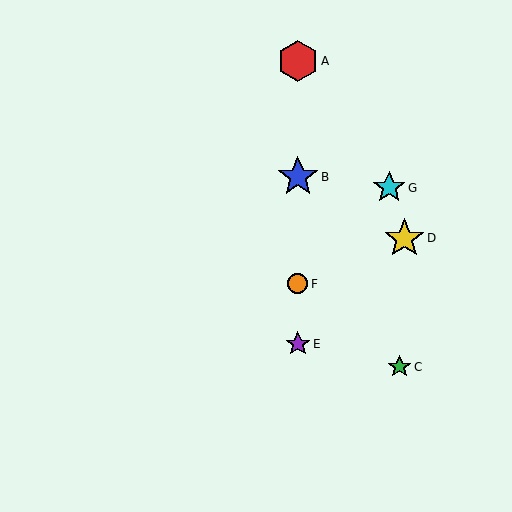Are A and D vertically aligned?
No, A is at x≈298 and D is at x≈404.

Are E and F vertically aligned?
Yes, both are at x≈298.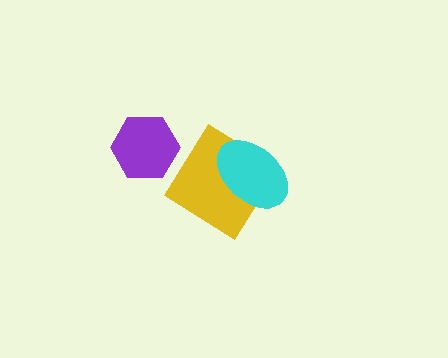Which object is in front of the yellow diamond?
The cyan ellipse is in front of the yellow diamond.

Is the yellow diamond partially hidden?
Yes, it is partially covered by another shape.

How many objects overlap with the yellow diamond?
1 object overlaps with the yellow diamond.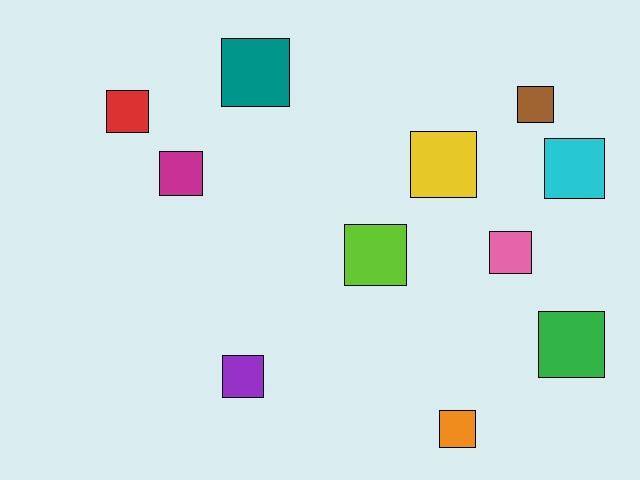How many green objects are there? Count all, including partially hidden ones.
There is 1 green object.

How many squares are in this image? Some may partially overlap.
There are 11 squares.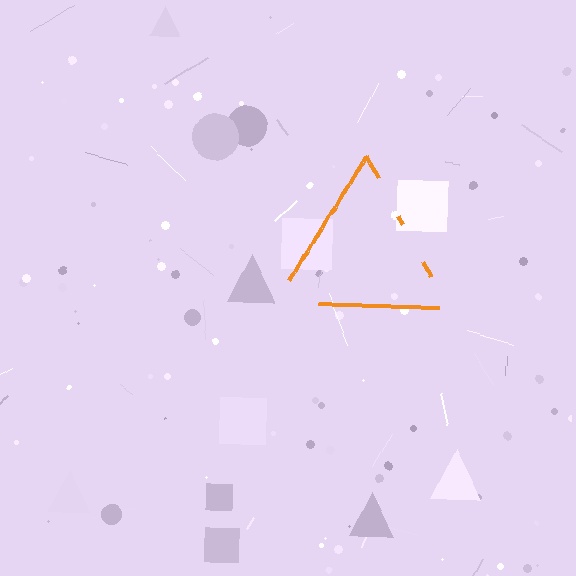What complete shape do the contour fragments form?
The contour fragments form a triangle.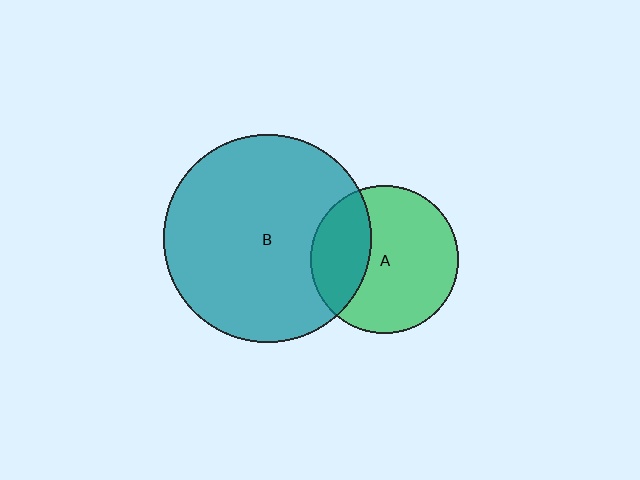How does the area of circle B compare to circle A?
Approximately 2.0 times.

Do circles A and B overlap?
Yes.